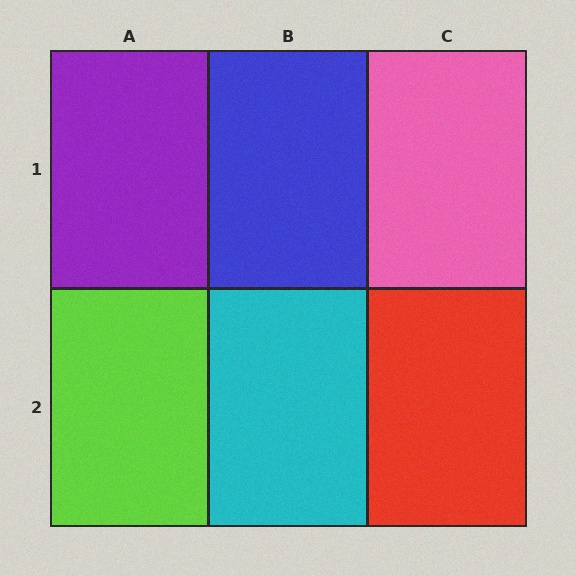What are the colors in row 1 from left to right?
Purple, blue, pink.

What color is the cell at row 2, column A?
Lime.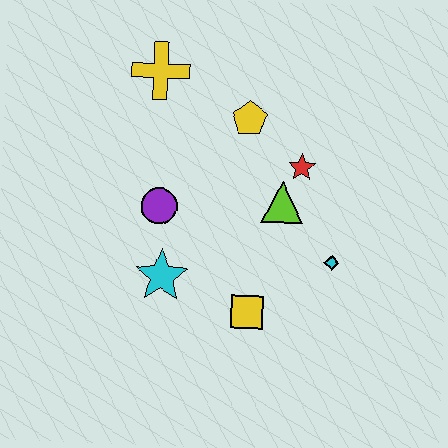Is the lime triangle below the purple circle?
No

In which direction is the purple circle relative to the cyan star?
The purple circle is above the cyan star.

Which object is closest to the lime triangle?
The red star is closest to the lime triangle.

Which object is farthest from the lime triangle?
The yellow cross is farthest from the lime triangle.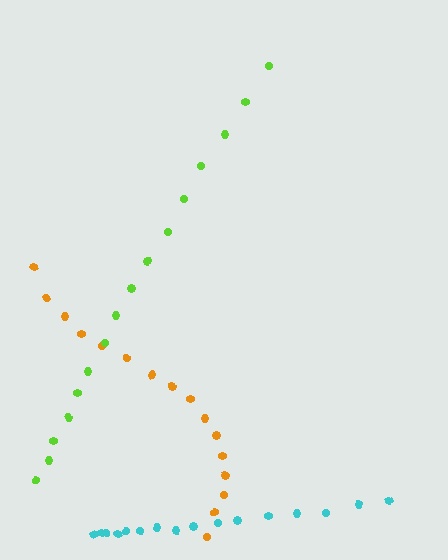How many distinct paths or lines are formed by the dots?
There are 3 distinct paths.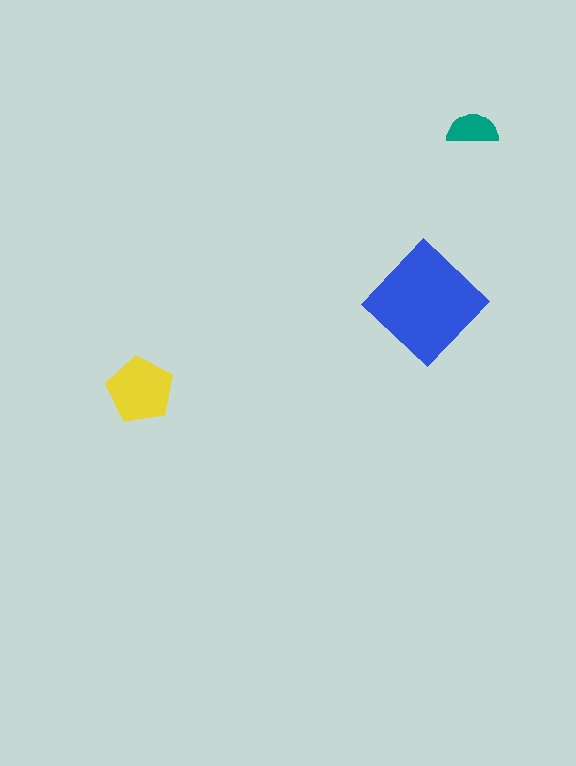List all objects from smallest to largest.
The teal semicircle, the yellow pentagon, the blue diamond.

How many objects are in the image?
There are 3 objects in the image.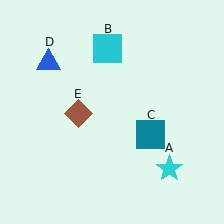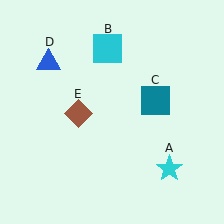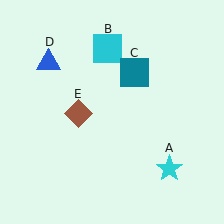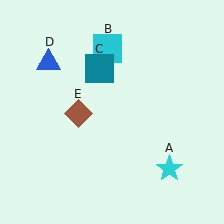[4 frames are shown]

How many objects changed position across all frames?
1 object changed position: teal square (object C).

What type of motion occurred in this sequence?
The teal square (object C) rotated counterclockwise around the center of the scene.